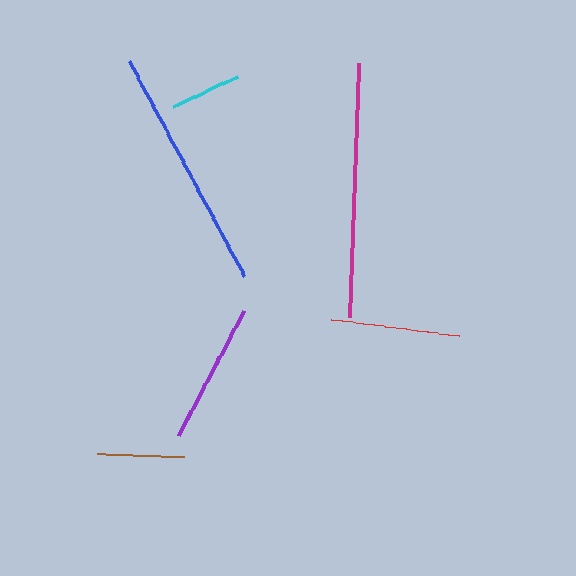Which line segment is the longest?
The magenta line is the longest at approximately 254 pixels.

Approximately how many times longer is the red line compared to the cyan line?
The red line is approximately 1.8 times the length of the cyan line.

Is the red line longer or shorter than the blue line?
The blue line is longer than the red line.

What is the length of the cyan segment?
The cyan segment is approximately 71 pixels long.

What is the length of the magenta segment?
The magenta segment is approximately 254 pixels long.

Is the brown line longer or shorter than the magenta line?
The magenta line is longer than the brown line.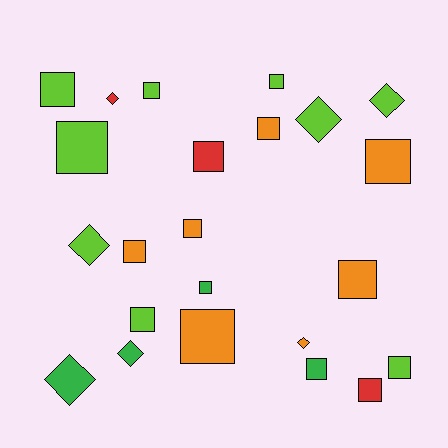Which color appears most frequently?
Lime, with 9 objects.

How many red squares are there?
There are 2 red squares.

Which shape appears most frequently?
Square, with 16 objects.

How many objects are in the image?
There are 23 objects.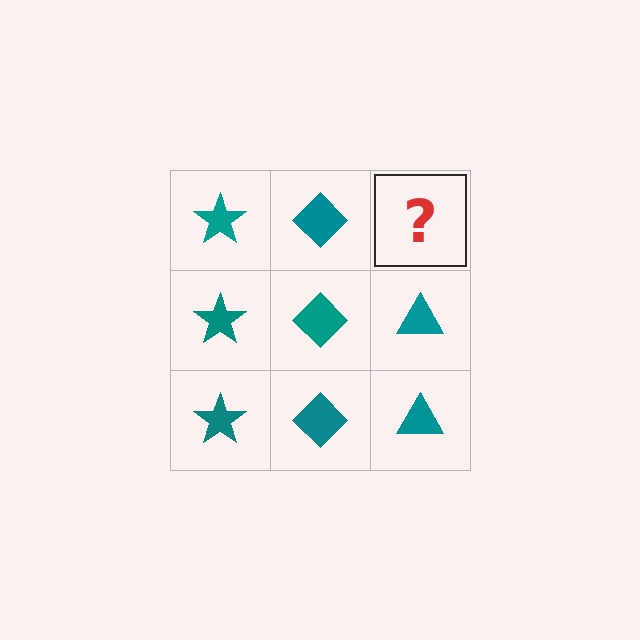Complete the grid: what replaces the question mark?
The question mark should be replaced with a teal triangle.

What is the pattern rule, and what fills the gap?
The rule is that each column has a consistent shape. The gap should be filled with a teal triangle.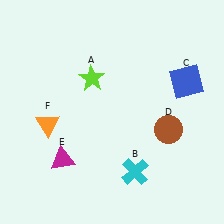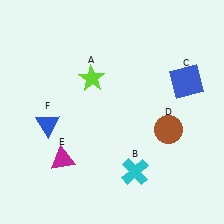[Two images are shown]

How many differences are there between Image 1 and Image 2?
There is 1 difference between the two images.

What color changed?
The triangle (F) changed from orange in Image 1 to blue in Image 2.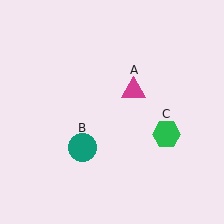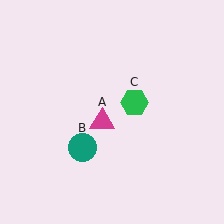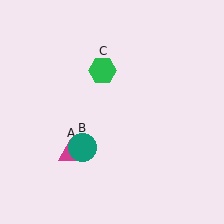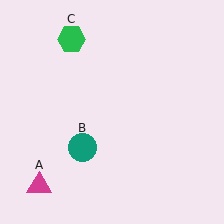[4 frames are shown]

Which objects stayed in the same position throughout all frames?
Teal circle (object B) remained stationary.